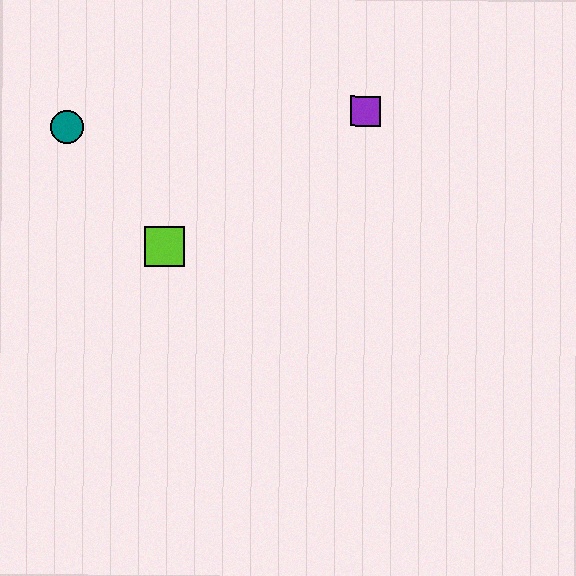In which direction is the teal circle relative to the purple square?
The teal circle is to the left of the purple square.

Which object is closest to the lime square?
The teal circle is closest to the lime square.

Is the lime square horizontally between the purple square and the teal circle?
Yes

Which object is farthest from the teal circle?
The purple square is farthest from the teal circle.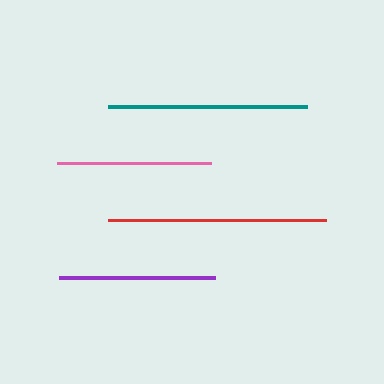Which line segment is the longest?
The red line is the longest at approximately 218 pixels.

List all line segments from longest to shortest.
From longest to shortest: red, teal, purple, pink.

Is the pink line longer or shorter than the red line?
The red line is longer than the pink line.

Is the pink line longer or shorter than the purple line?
The purple line is longer than the pink line.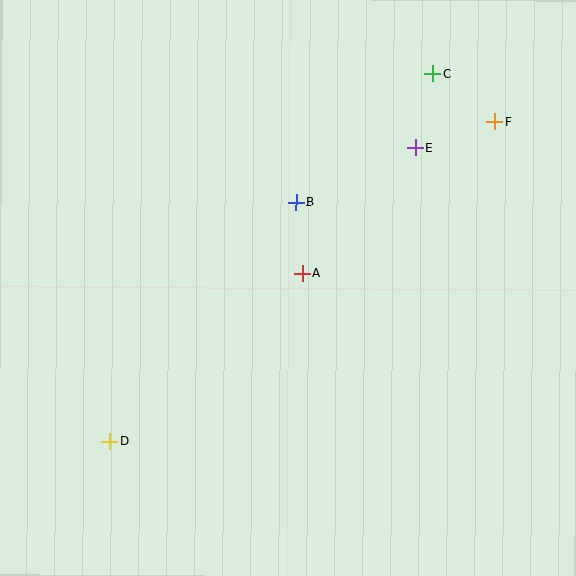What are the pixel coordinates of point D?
Point D is at (110, 441).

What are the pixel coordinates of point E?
Point E is at (415, 147).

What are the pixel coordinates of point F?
Point F is at (495, 122).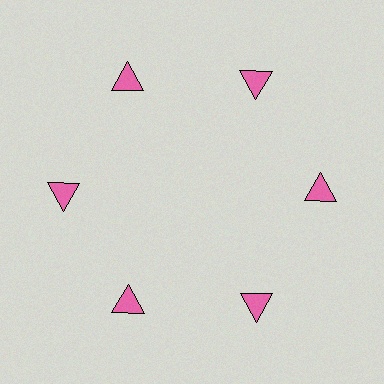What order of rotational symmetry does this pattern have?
This pattern has 6-fold rotational symmetry.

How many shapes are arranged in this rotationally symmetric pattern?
There are 6 shapes, arranged in 6 groups of 1.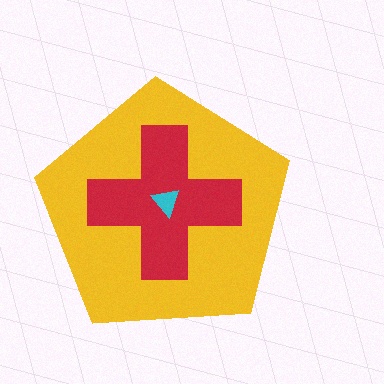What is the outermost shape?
The yellow pentagon.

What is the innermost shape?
The cyan triangle.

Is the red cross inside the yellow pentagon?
Yes.